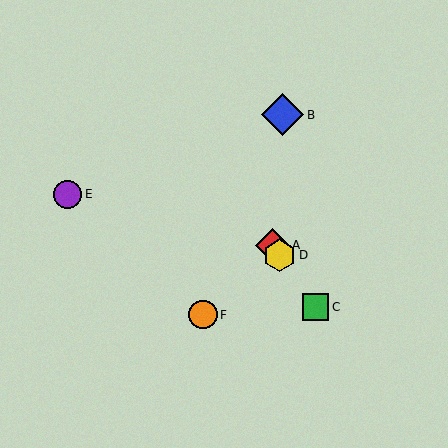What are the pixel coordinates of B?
Object B is at (282, 115).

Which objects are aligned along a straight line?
Objects A, C, D are aligned along a straight line.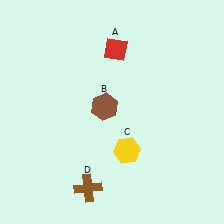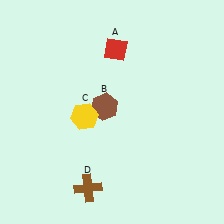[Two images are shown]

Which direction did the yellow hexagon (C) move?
The yellow hexagon (C) moved left.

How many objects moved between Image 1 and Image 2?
1 object moved between the two images.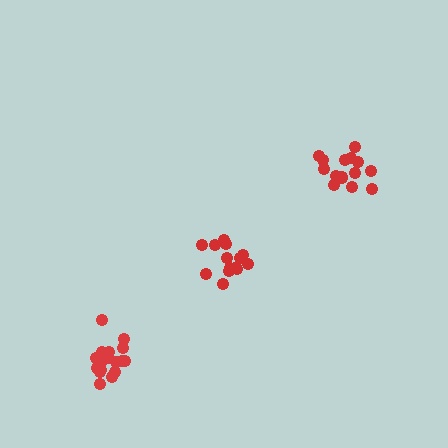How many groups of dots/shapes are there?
There are 3 groups.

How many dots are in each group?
Group 1: 17 dots, Group 2: 14 dots, Group 3: 16 dots (47 total).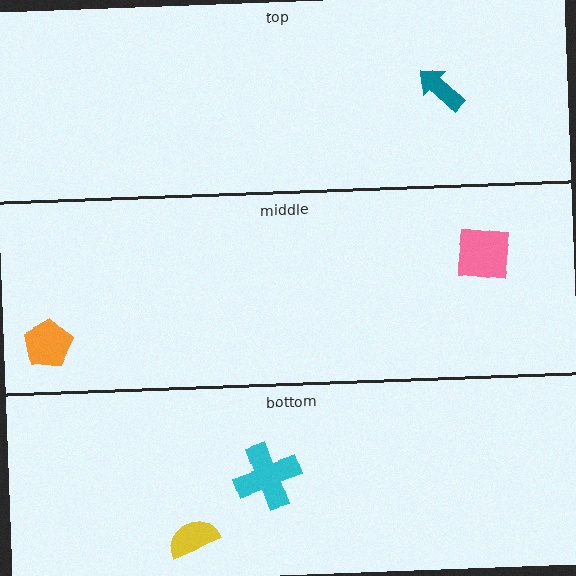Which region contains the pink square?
The middle region.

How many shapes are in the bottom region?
2.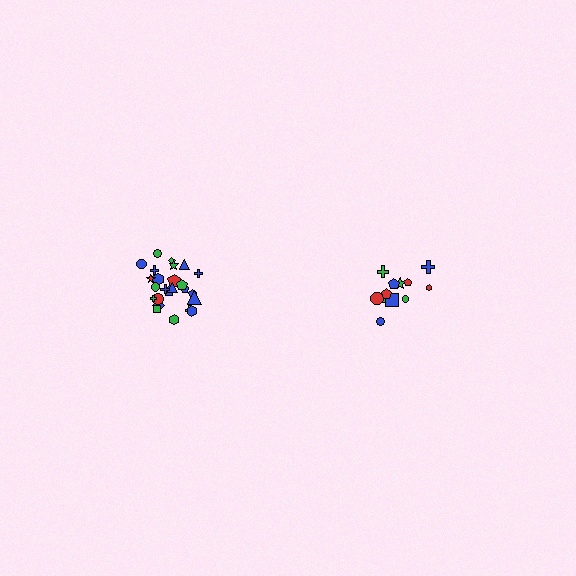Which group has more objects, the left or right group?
The left group.